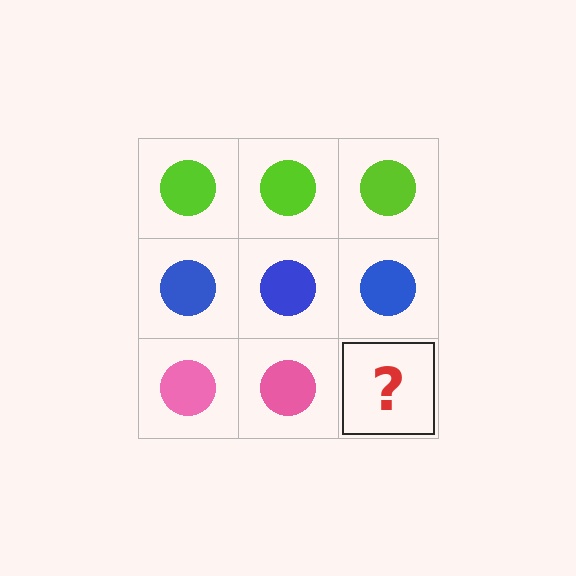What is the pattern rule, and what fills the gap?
The rule is that each row has a consistent color. The gap should be filled with a pink circle.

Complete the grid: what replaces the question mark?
The question mark should be replaced with a pink circle.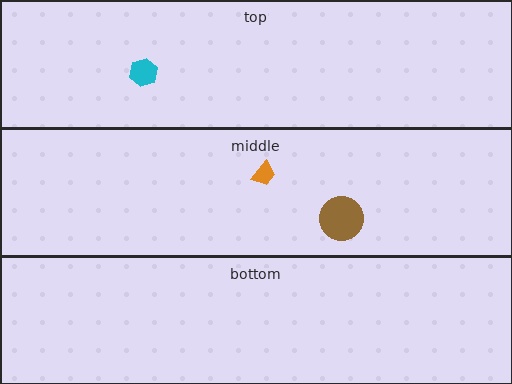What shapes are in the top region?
The cyan hexagon.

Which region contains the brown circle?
The middle region.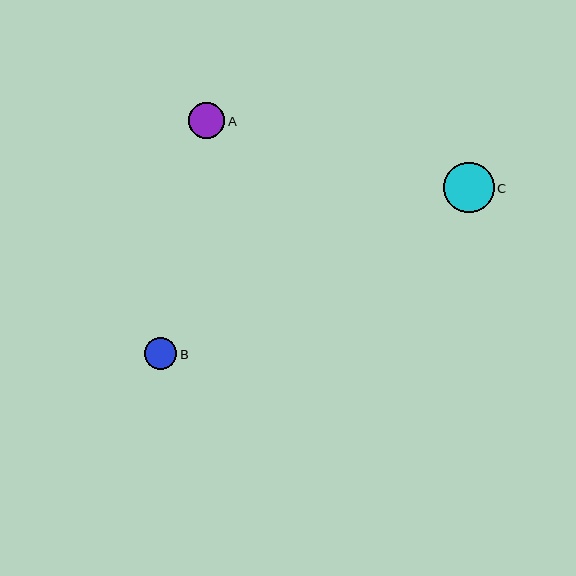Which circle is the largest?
Circle C is the largest with a size of approximately 50 pixels.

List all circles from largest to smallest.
From largest to smallest: C, A, B.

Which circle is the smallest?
Circle B is the smallest with a size of approximately 32 pixels.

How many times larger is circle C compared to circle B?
Circle C is approximately 1.6 times the size of circle B.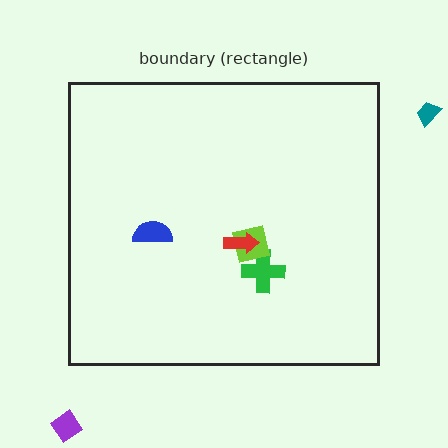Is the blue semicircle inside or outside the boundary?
Inside.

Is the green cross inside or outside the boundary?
Inside.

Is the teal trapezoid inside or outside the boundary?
Outside.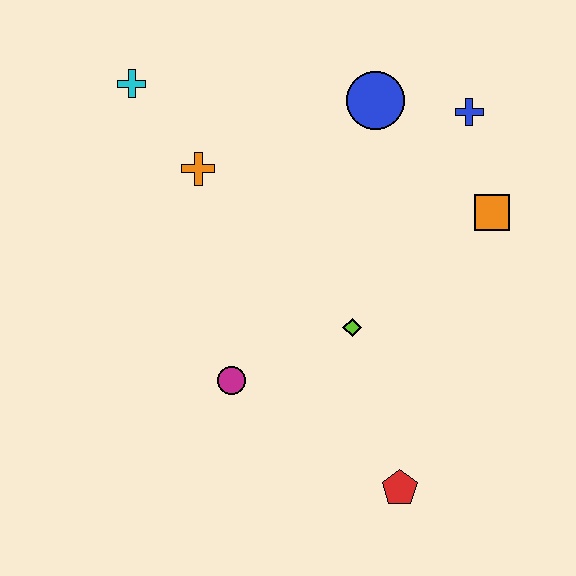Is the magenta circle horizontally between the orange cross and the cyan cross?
No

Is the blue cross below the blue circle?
Yes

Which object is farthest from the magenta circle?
The blue cross is farthest from the magenta circle.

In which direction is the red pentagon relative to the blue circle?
The red pentagon is below the blue circle.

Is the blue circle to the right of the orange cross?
Yes